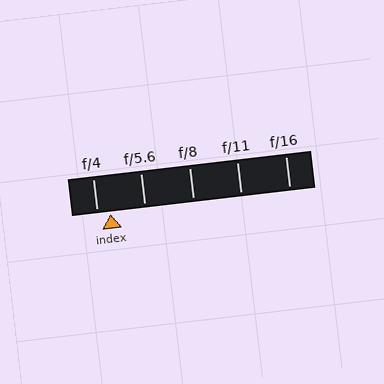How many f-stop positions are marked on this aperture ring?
There are 5 f-stop positions marked.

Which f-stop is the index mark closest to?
The index mark is closest to f/4.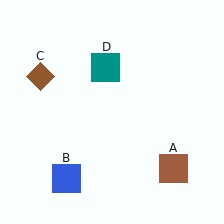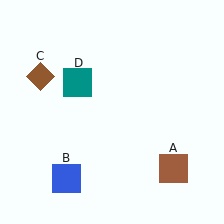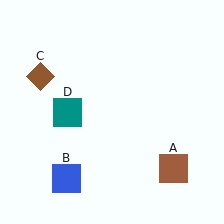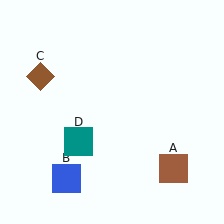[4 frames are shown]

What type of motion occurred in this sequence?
The teal square (object D) rotated counterclockwise around the center of the scene.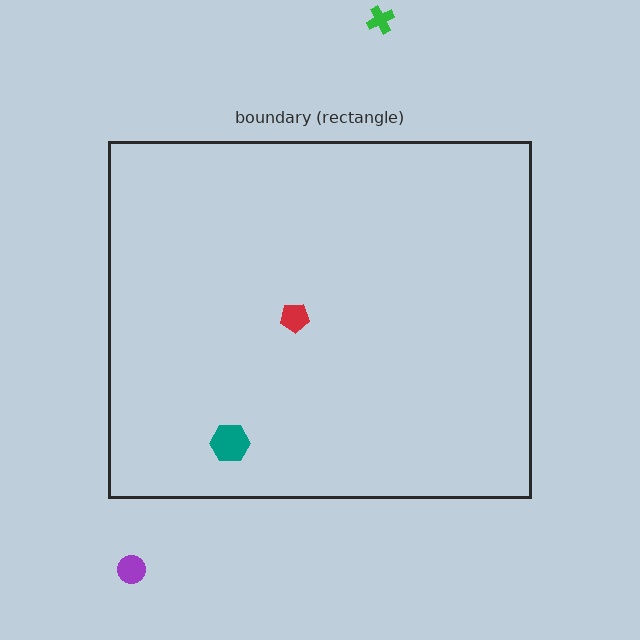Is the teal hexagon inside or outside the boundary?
Inside.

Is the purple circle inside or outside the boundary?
Outside.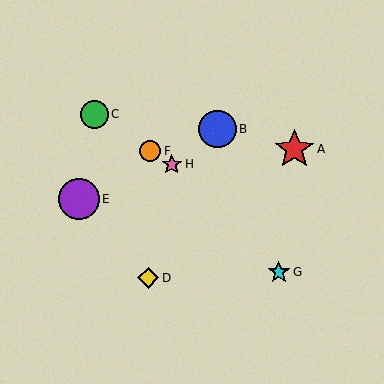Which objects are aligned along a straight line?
Objects C, F, H are aligned along a straight line.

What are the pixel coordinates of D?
Object D is at (148, 278).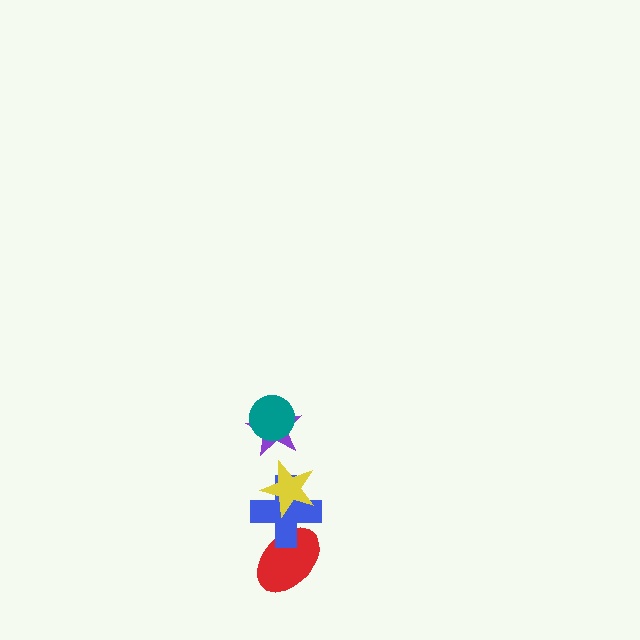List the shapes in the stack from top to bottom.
From top to bottom: the teal circle, the purple star, the yellow star, the blue cross, the red ellipse.